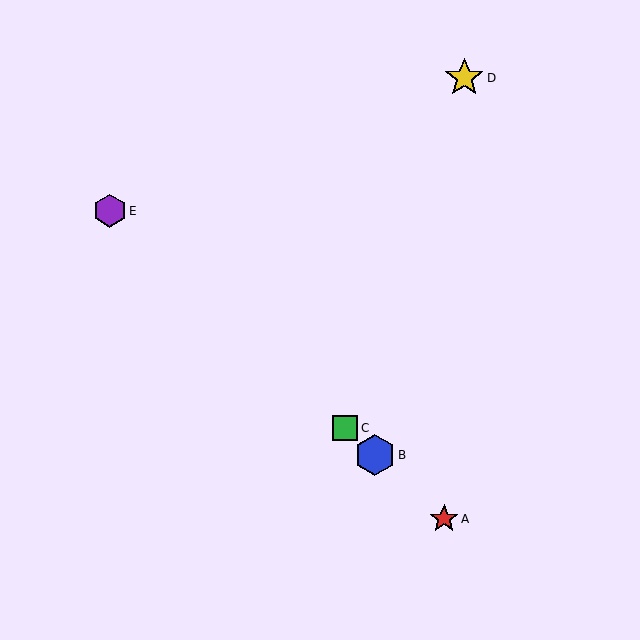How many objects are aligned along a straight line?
4 objects (A, B, C, E) are aligned along a straight line.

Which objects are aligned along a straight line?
Objects A, B, C, E are aligned along a straight line.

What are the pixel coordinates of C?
Object C is at (345, 428).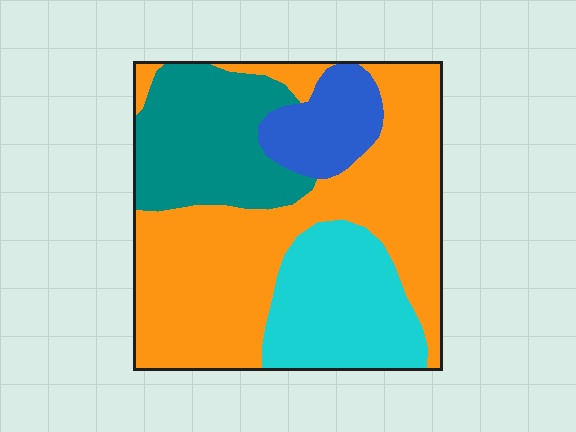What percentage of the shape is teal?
Teal takes up about one fifth (1/5) of the shape.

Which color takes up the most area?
Orange, at roughly 50%.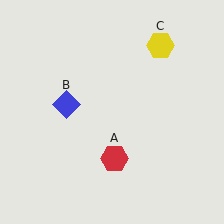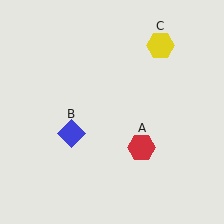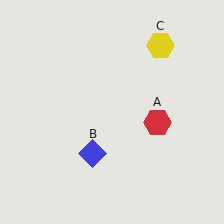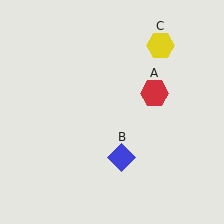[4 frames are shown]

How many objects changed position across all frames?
2 objects changed position: red hexagon (object A), blue diamond (object B).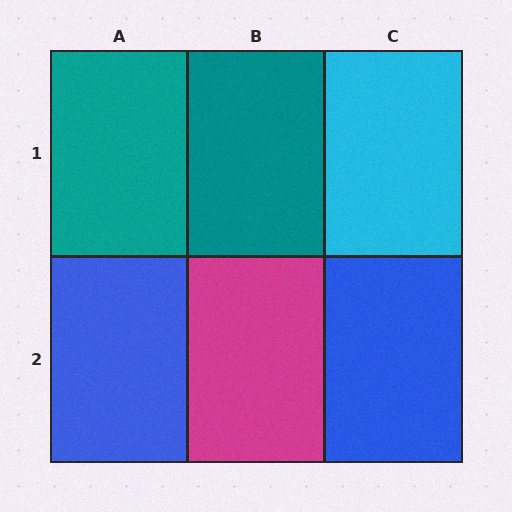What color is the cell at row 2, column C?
Blue.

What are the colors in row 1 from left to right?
Teal, teal, cyan.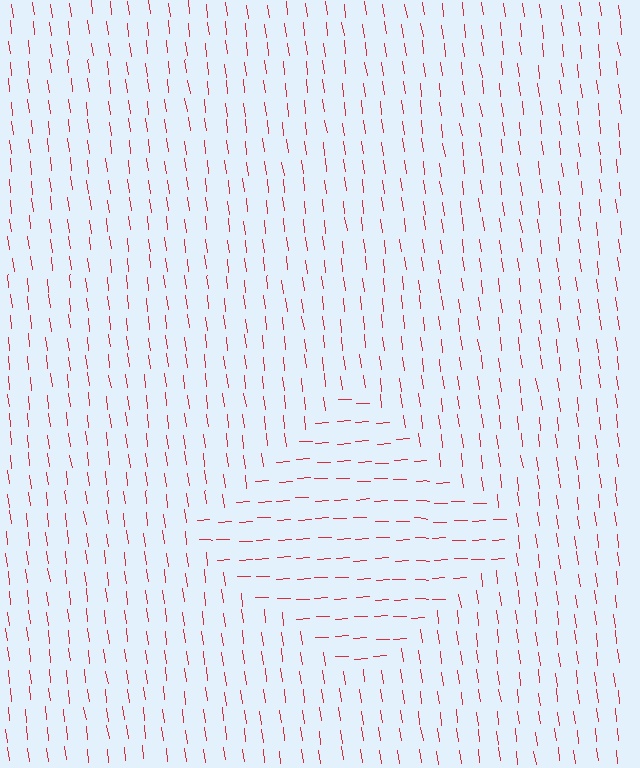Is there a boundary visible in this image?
Yes, there is a texture boundary formed by a change in line orientation.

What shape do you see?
I see a diamond.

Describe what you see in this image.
The image is filled with small red line segments. A diamond region in the image has lines oriented differently from the surrounding lines, creating a visible texture boundary.